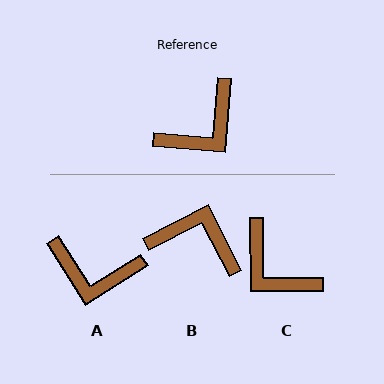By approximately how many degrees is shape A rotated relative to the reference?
Approximately 53 degrees clockwise.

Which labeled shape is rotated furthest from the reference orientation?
B, about 122 degrees away.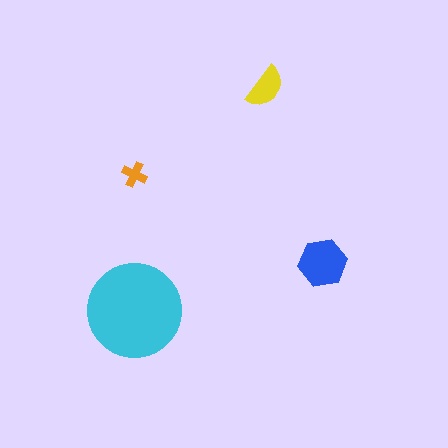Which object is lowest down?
The cyan circle is bottommost.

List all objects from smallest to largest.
The orange cross, the yellow semicircle, the blue hexagon, the cyan circle.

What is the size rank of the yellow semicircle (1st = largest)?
3rd.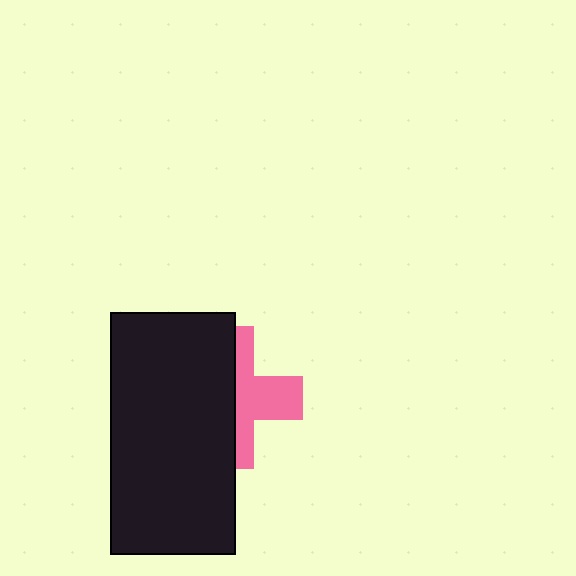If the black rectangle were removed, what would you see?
You would see the complete pink cross.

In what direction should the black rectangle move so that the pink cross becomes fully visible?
The black rectangle should move left. That is the shortest direction to clear the overlap and leave the pink cross fully visible.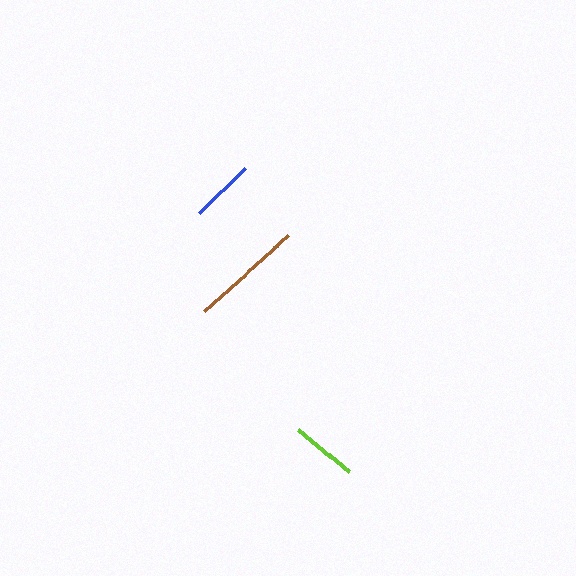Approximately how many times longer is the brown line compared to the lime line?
The brown line is approximately 1.7 times the length of the lime line.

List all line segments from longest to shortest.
From longest to shortest: brown, lime, blue.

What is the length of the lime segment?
The lime segment is approximately 67 pixels long.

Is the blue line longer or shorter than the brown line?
The brown line is longer than the blue line.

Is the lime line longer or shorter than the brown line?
The brown line is longer than the lime line.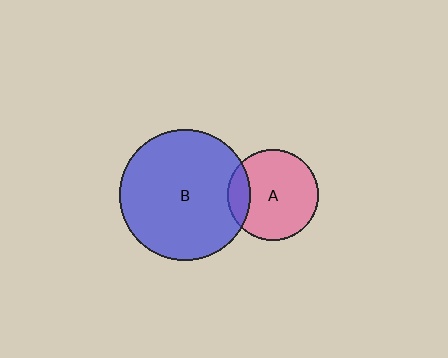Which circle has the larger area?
Circle B (blue).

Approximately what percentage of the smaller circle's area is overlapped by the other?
Approximately 15%.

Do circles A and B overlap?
Yes.